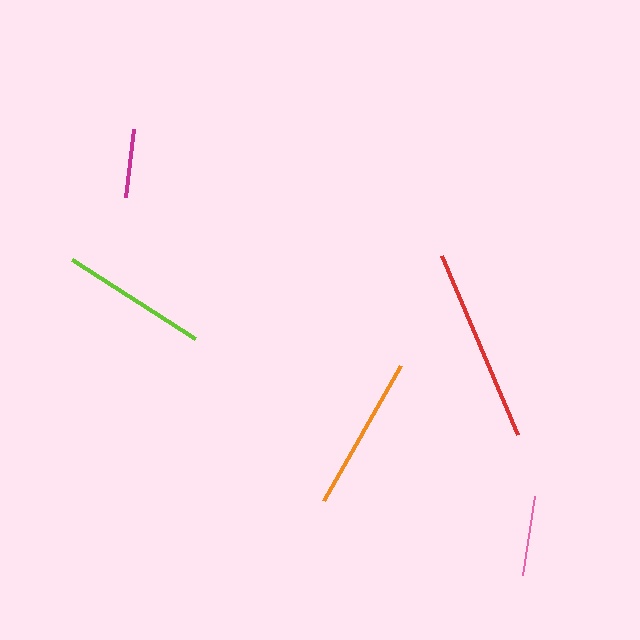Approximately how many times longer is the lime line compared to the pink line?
The lime line is approximately 1.8 times the length of the pink line.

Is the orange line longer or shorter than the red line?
The red line is longer than the orange line.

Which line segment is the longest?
The red line is the longest at approximately 194 pixels.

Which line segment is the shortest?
The magenta line is the shortest at approximately 69 pixels.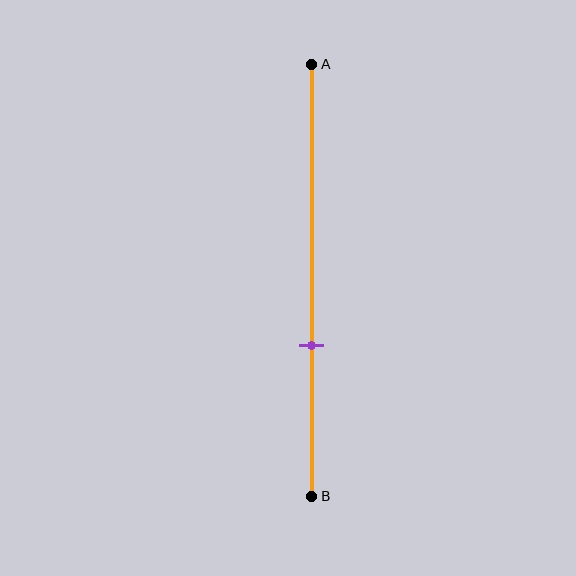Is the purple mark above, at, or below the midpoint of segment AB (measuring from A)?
The purple mark is below the midpoint of segment AB.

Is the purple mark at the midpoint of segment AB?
No, the mark is at about 65% from A, not at the 50% midpoint.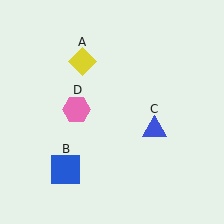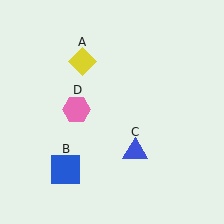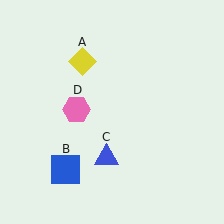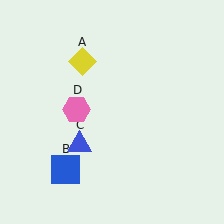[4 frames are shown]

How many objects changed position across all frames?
1 object changed position: blue triangle (object C).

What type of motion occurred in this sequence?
The blue triangle (object C) rotated clockwise around the center of the scene.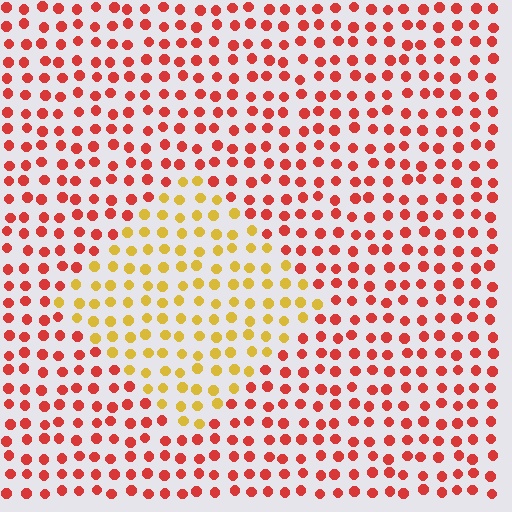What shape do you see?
I see a diamond.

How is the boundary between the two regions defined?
The boundary is defined purely by a slight shift in hue (about 49 degrees). Spacing, size, and orientation are identical on both sides.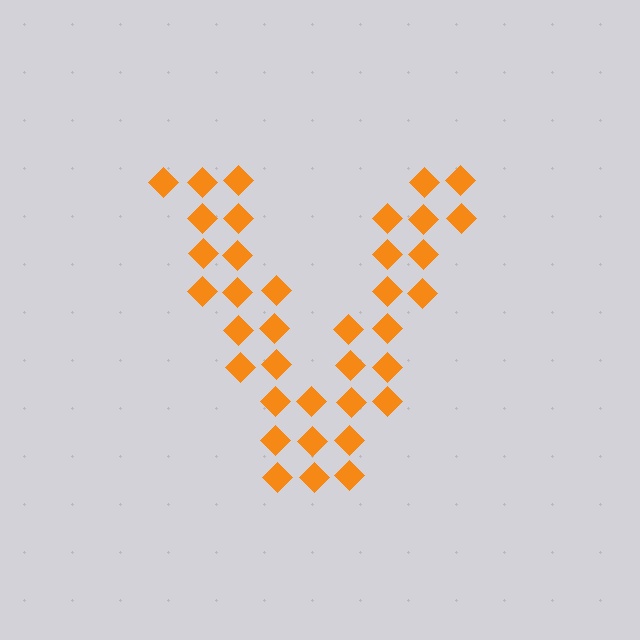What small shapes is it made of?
It is made of small diamonds.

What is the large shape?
The large shape is the letter V.